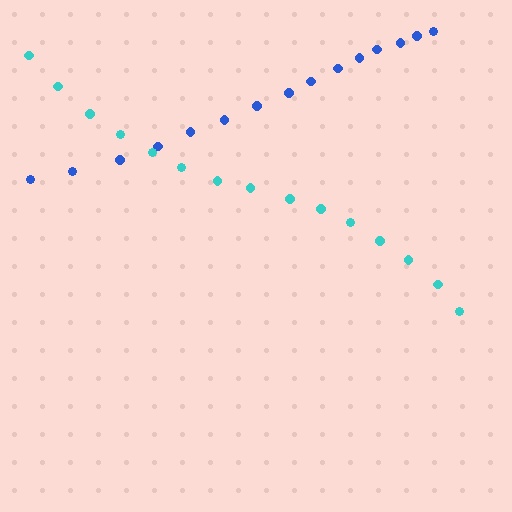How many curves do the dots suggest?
There are 2 distinct paths.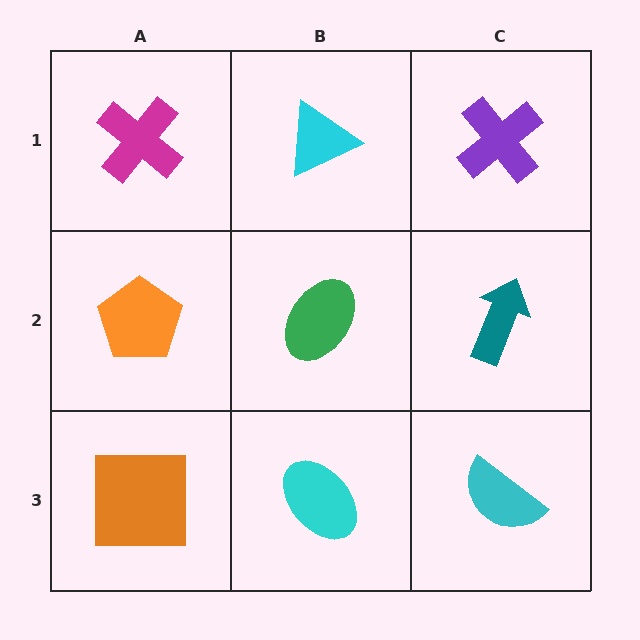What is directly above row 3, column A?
An orange pentagon.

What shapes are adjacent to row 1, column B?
A green ellipse (row 2, column B), a magenta cross (row 1, column A), a purple cross (row 1, column C).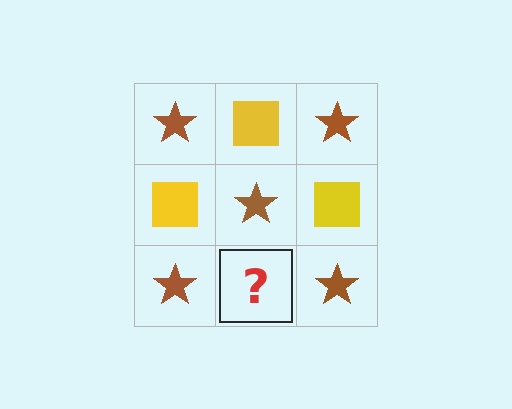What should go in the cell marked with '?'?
The missing cell should contain a yellow square.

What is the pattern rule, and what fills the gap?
The rule is that it alternates brown star and yellow square in a checkerboard pattern. The gap should be filled with a yellow square.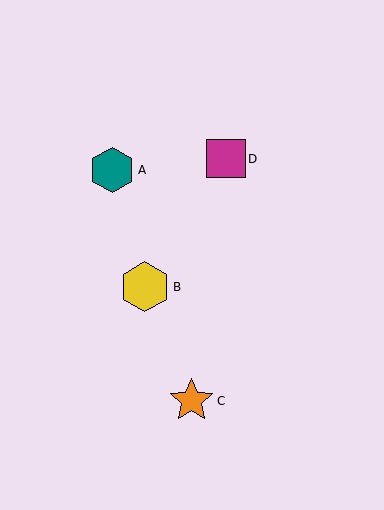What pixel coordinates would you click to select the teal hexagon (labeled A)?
Click at (112, 170) to select the teal hexagon A.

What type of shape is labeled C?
Shape C is an orange star.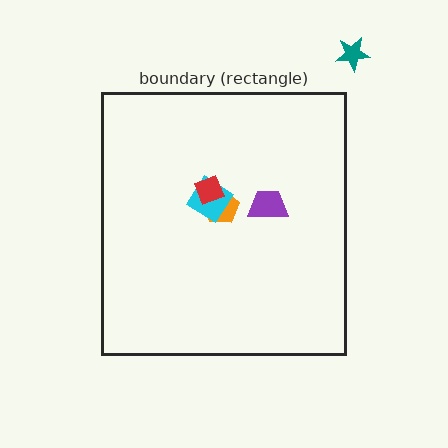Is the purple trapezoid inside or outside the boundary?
Inside.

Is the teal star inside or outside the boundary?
Outside.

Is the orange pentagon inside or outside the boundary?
Inside.